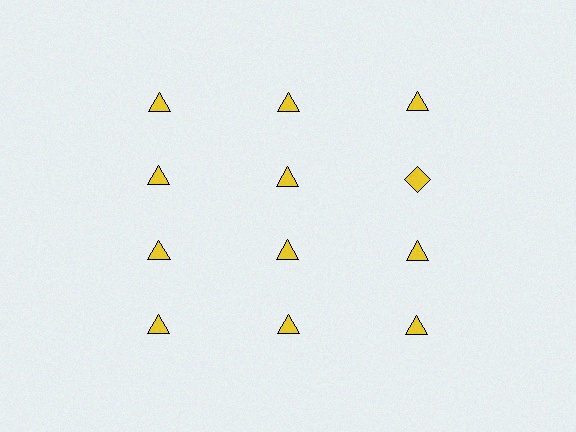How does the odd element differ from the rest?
It has a different shape: diamond instead of triangle.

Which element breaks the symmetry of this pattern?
The yellow diamond in the second row, center column breaks the symmetry. All other shapes are yellow triangles.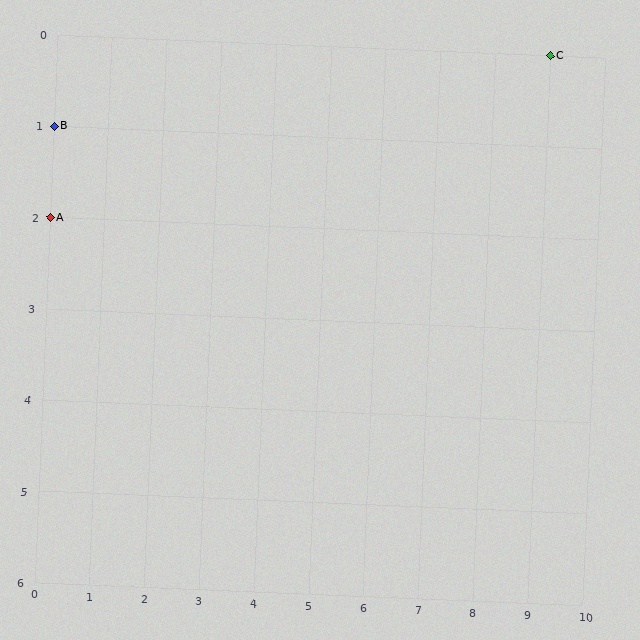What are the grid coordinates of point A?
Point A is at grid coordinates (0, 2).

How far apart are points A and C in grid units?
Points A and C are 9 columns and 2 rows apart (about 9.2 grid units diagonally).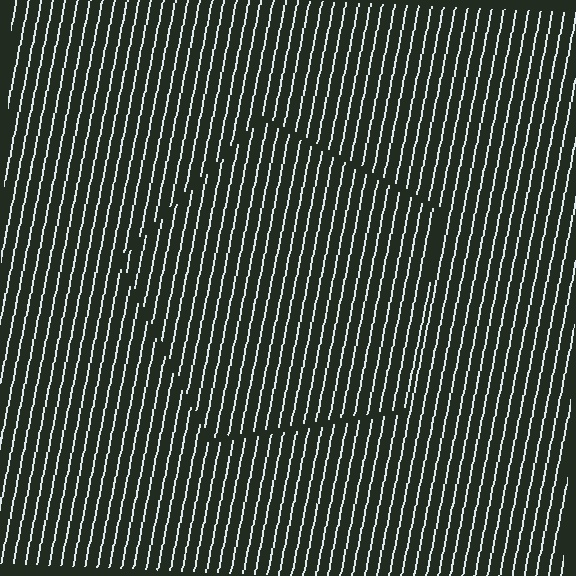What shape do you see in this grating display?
An illusory pentagon. The interior of the shape contains the same grating, shifted by half a period — the contour is defined by the phase discontinuity where line-ends from the inner and outer gratings abut.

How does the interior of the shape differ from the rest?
The interior of the shape contains the same grating, shifted by half a period — the contour is defined by the phase discontinuity where line-ends from the inner and outer gratings abut.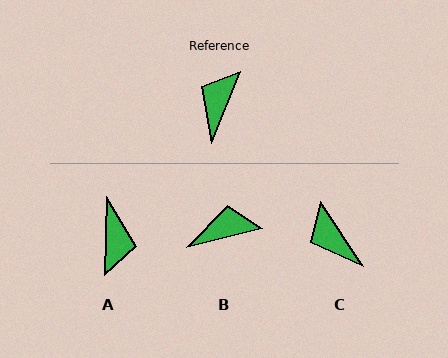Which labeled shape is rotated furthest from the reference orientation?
A, about 159 degrees away.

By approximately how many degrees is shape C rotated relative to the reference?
Approximately 55 degrees counter-clockwise.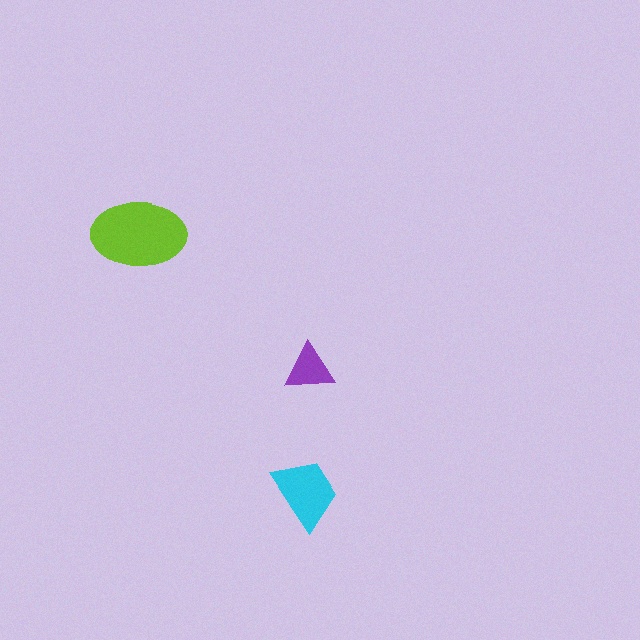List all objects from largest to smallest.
The lime ellipse, the cyan trapezoid, the purple triangle.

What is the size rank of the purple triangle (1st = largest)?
3rd.